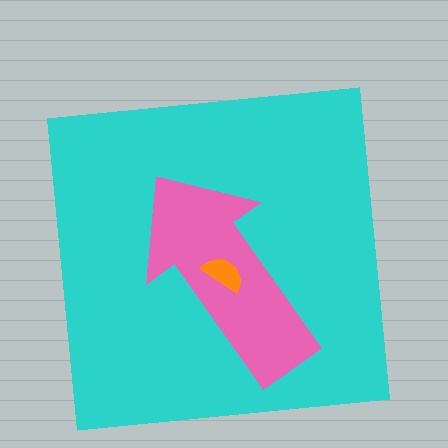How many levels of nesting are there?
3.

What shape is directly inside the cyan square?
The pink arrow.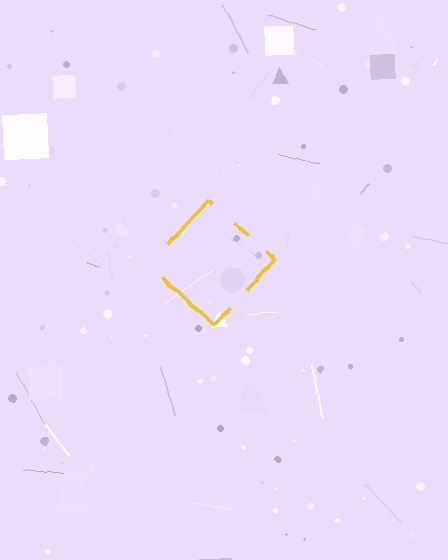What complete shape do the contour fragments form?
The contour fragments form a diamond.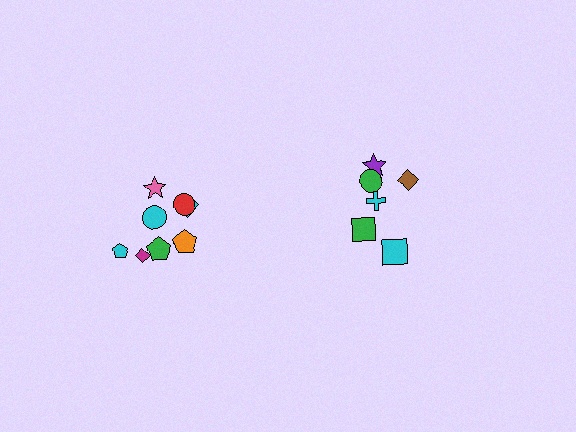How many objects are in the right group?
There are 6 objects.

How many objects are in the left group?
There are 8 objects.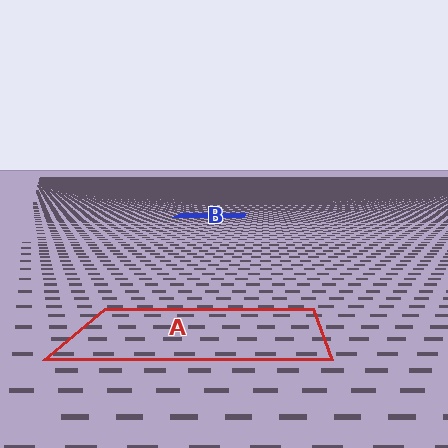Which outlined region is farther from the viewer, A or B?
Region B is farther from the viewer — the texture elements inside it appear smaller and more densely packed.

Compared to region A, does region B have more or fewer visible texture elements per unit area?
Region B has more texture elements per unit area — they are packed more densely because it is farther away.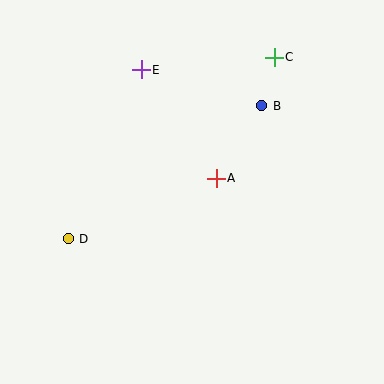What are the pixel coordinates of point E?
Point E is at (141, 70).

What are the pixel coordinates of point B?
Point B is at (262, 106).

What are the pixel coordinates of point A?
Point A is at (216, 178).